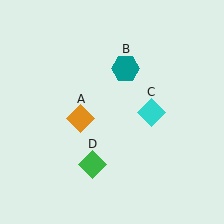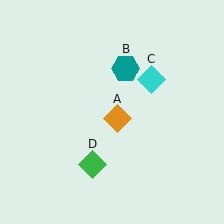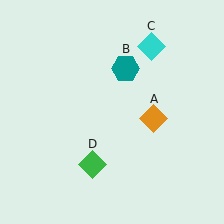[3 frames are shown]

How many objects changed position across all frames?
2 objects changed position: orange diamond (object A), cyan diamond (object C).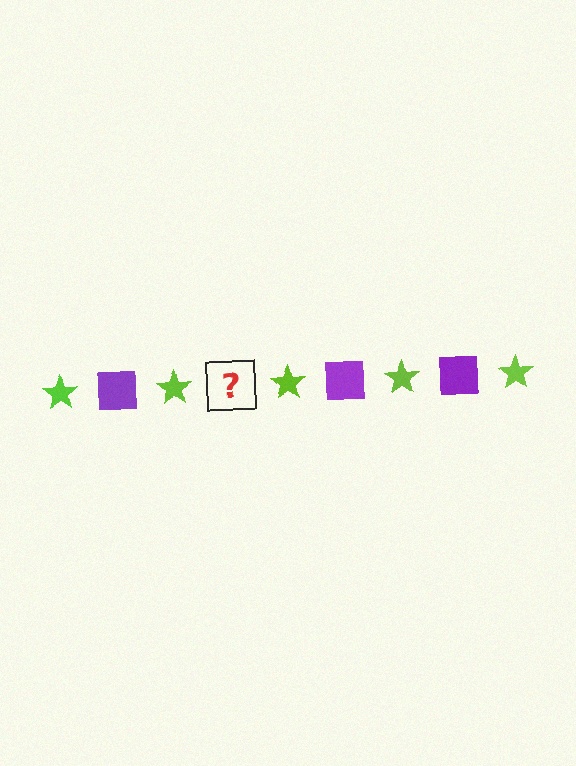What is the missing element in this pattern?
The missing element is a purple square.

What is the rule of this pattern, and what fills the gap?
The rule is that the pattern alternates between lime star and purple square. The gap should be filled with a purple square.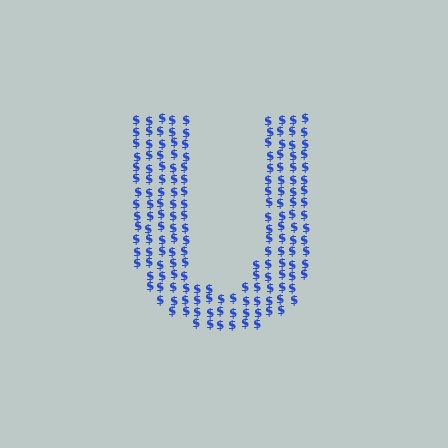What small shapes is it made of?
It is made of small dollar signs.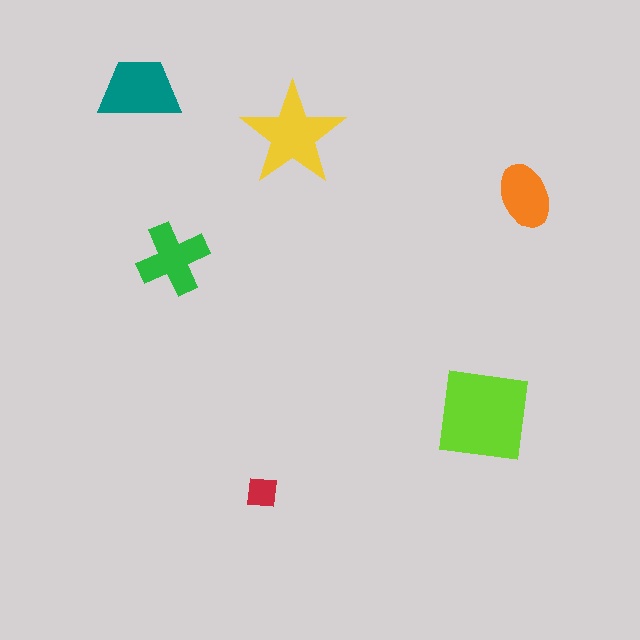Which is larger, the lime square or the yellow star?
The lime square.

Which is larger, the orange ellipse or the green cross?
The green cross.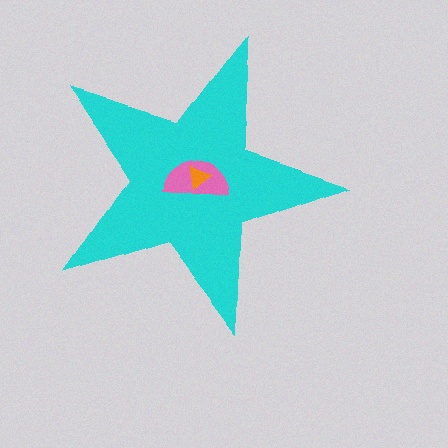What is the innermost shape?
The orange triangle.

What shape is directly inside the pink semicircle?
The orange triangle.